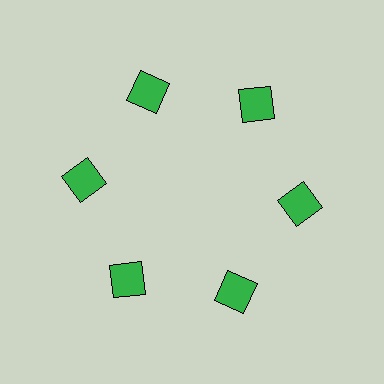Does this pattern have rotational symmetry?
Yes, this pattern has 6-fold rotational symmetry. It looks the same after rotating 60 degrees around the center.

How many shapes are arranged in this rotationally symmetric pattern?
There are 6 shapes, arranged in 6 groups of 1.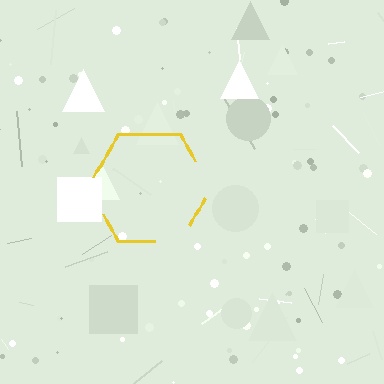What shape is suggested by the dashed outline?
The dashed outline suggests a hexagon.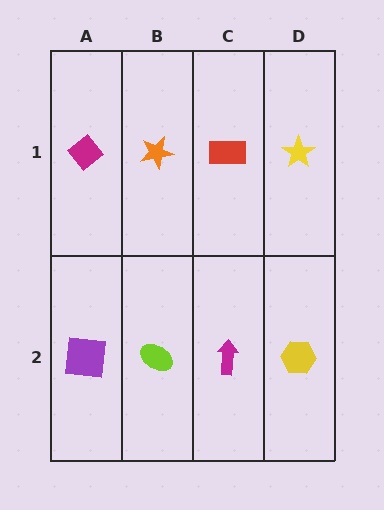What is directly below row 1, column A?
A purple square.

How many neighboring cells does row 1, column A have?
2.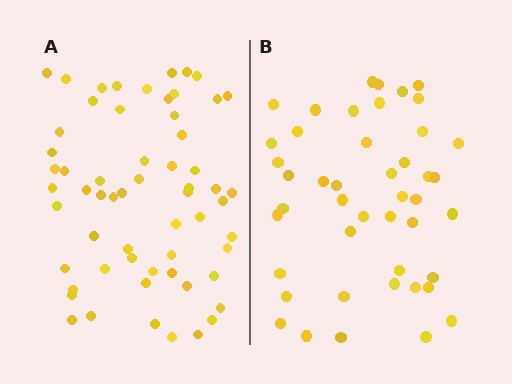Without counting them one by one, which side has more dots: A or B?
Region A (the left region) has more dots.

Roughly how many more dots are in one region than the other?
Region A has approximately 15 more dots than region B.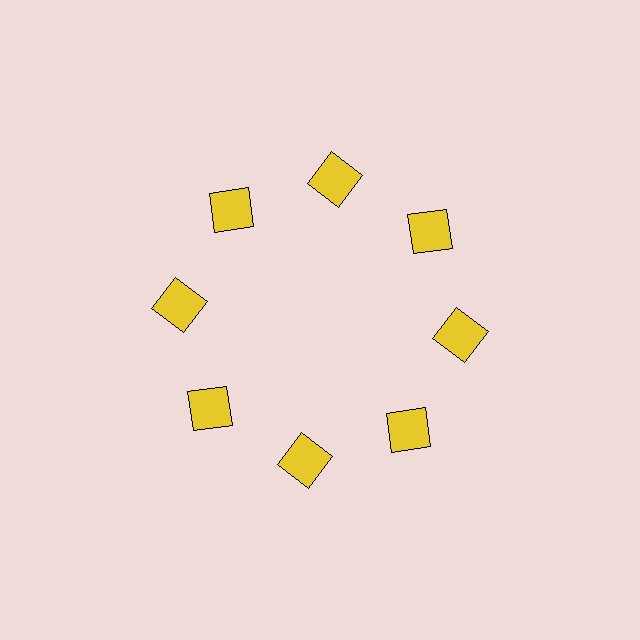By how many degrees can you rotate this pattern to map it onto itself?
The pattern maps onto itself every 45 degrees of rotation.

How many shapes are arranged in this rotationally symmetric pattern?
There are 8 shapes, arranged in 8 groups of 1.